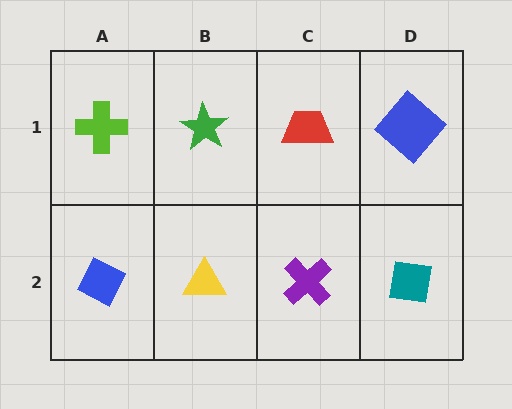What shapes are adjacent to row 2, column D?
A blue diamond (row 1, column D), a purple cross (row 2, column C).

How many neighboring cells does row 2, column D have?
2.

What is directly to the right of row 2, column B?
A purple cross.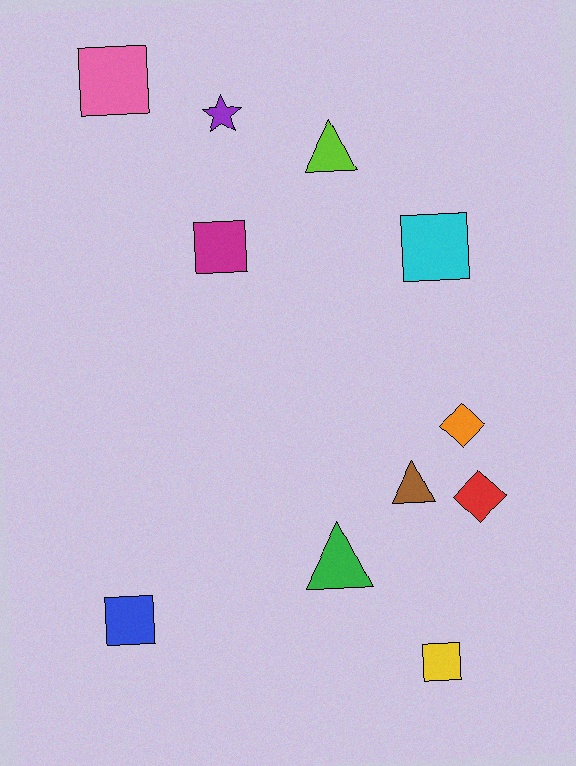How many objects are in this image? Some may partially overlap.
There are 11 objects.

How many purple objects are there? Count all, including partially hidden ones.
There is 1 purple object.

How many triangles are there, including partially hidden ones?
There are 3 triangles.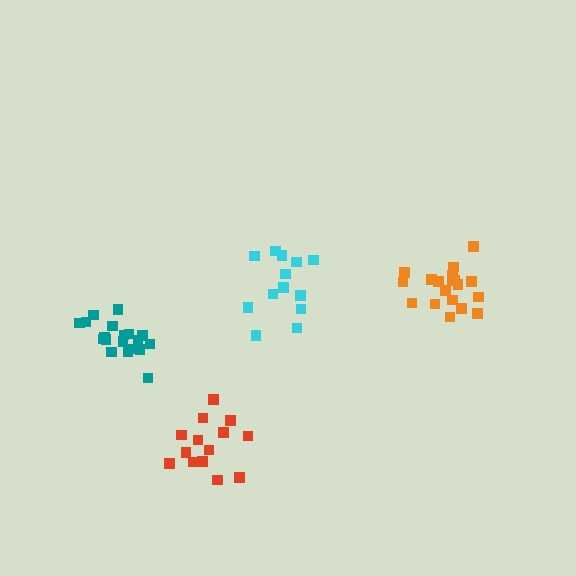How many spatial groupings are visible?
There are 4 spatial groupings.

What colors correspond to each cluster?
The clusters are colored: cyan, orange, red, teal.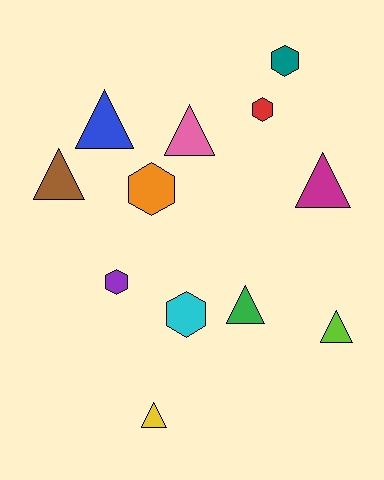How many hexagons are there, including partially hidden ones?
There are 5 hexagons.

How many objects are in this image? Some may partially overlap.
There are 12 objects.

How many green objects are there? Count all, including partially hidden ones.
There is 1 green object.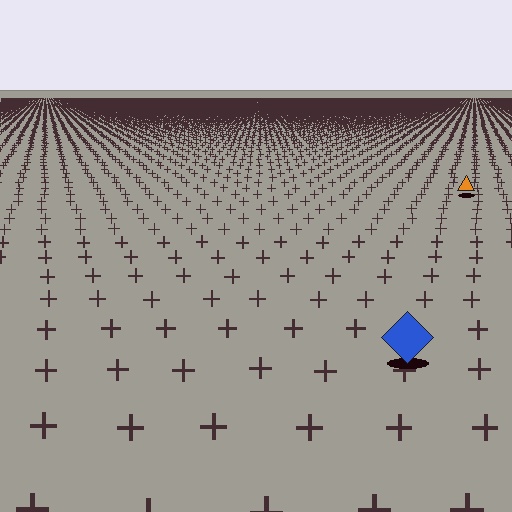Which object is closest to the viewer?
The blue diamond is closest. The texture marks near it are larger and more spread out.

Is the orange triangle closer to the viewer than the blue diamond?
No. The blue diamond is closer — you can tell from the texture gradient: the ground texture is coarser near it.